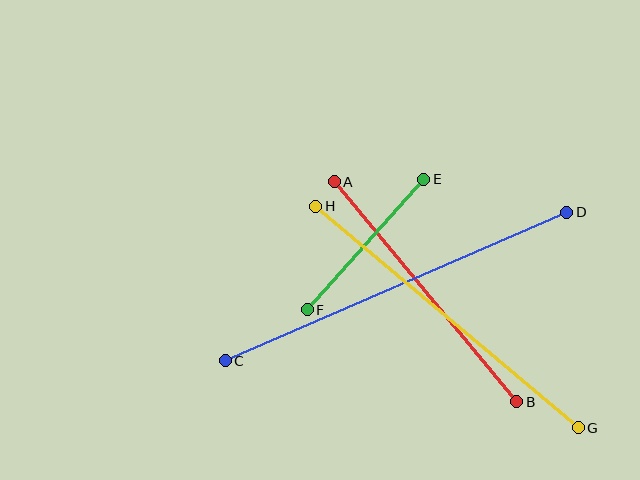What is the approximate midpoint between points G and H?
The midpoint is at approximately (447, 317) pixels.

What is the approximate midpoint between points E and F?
The midpoint is at approximately (365, 244) pixels.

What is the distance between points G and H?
The distance is approximately 344 pixels.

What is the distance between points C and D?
The distance is approximately 372 pixels.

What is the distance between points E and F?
The distance is approximately 175 pixels.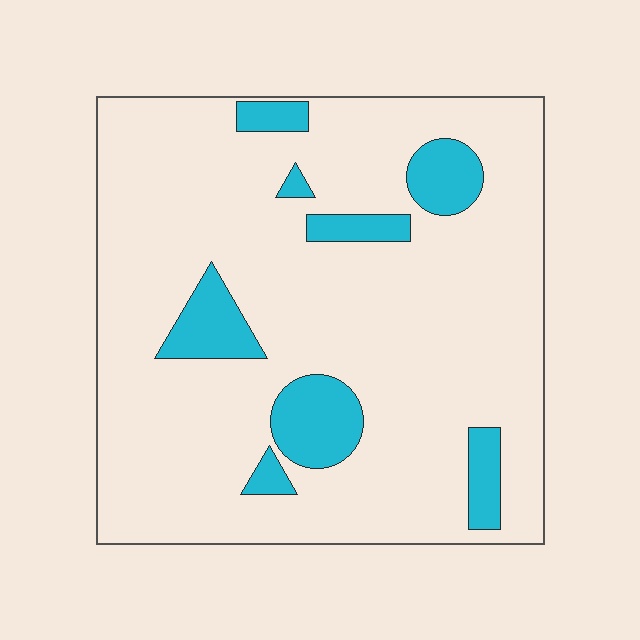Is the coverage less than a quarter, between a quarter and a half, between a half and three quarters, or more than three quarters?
Less than a quarter.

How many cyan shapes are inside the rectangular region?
8.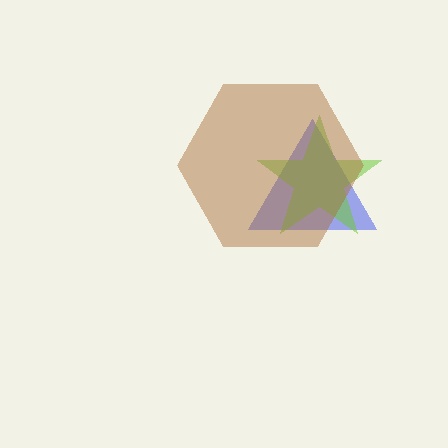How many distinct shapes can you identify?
There are 3 distinct shapes: a blue triangle, a lime star, a brown hexagon.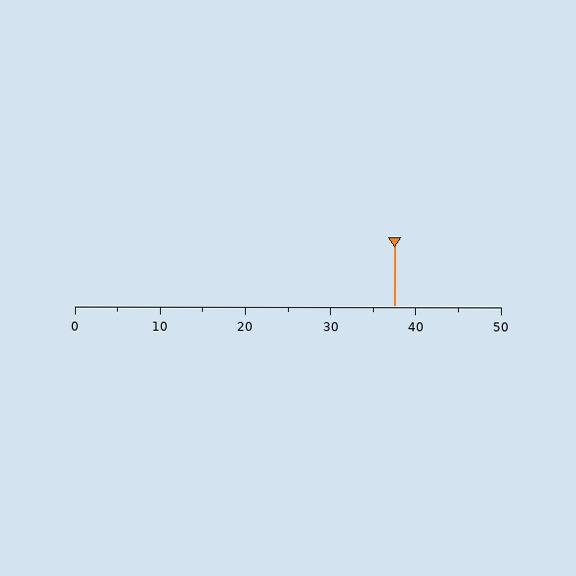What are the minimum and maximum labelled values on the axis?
The axis runs from 0 to 50.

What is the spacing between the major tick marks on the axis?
The major ticks are spaced 10 apart.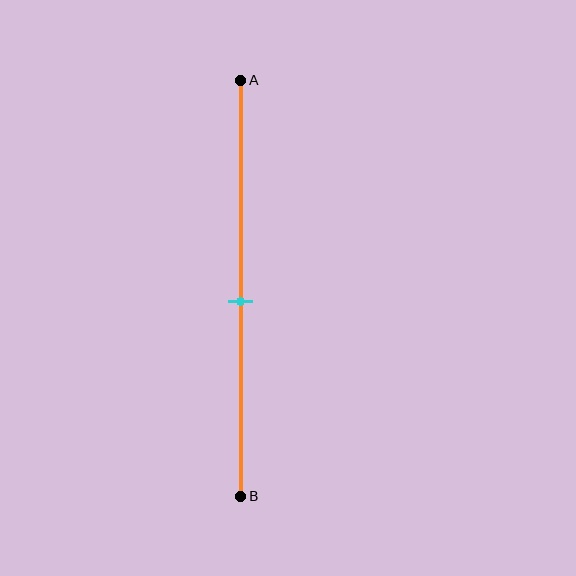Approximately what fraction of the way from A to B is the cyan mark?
The cyan mark is approximately 55% of the way from A to B.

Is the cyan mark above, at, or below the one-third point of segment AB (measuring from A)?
The cyan mark is below the one-third point of segment AB.